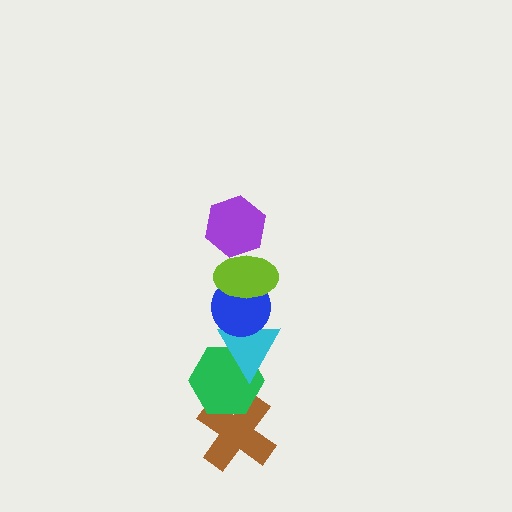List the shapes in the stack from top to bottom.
From top to bottom: the purple hexagon, the lime ellipse, the blue circle, the cyan triangle, the green hexagon, the brown cross.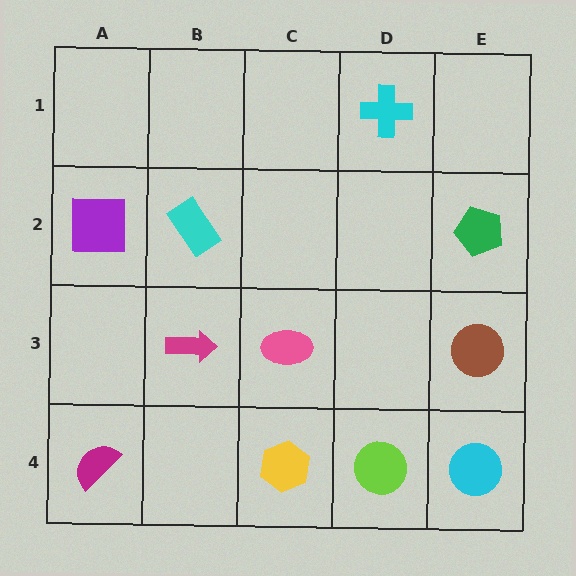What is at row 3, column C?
A pink ellipse.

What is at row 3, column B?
A magenta arrow.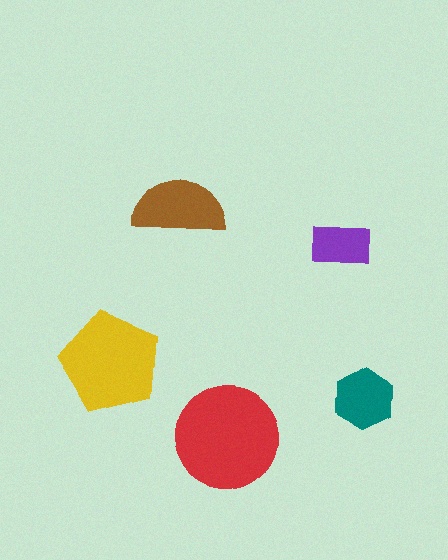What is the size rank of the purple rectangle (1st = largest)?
5th.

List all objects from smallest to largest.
The purple rectangle, the teal hexagon, the brown semicircle, the yellow pentagon, the red circle.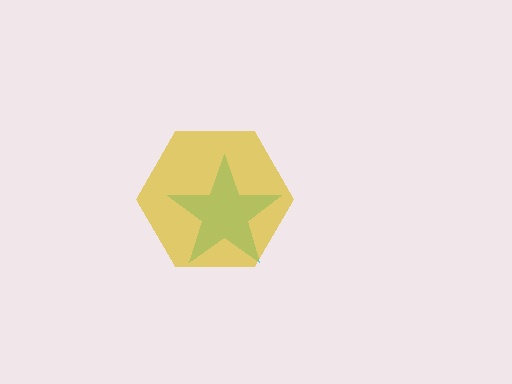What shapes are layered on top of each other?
The layered shapes are: a cyan star, a yellow hexagon.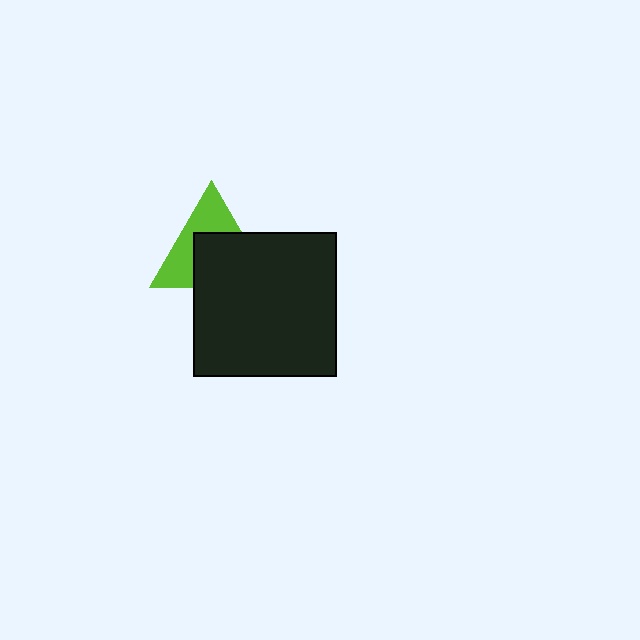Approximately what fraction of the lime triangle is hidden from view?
Roughly 53% of the lime triangle is hidden behind the black square.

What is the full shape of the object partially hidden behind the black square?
The partially hidden object is a lime triangle.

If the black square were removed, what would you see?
You would see the complete lime triangle.